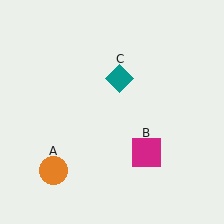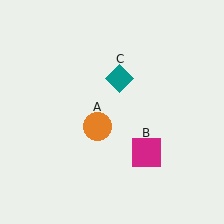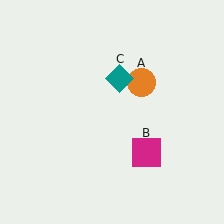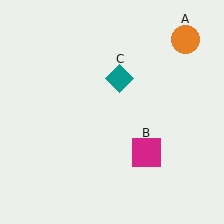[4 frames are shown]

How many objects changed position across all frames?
1 object changed position: orange circle (object A).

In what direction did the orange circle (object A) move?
The orange circle (object A) moved up and to the right.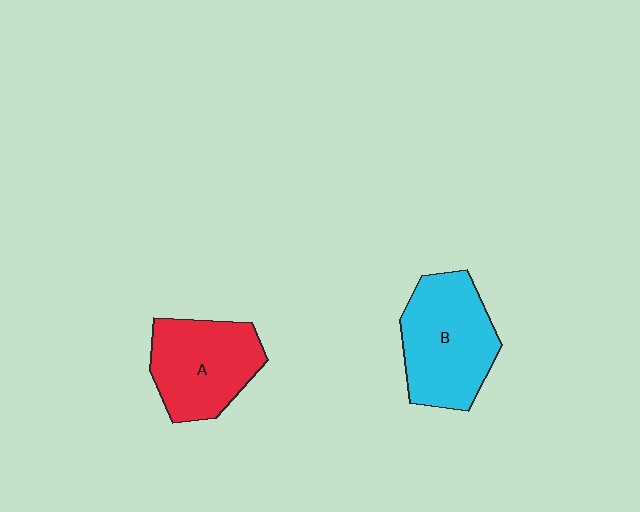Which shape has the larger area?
Shape B (cyan).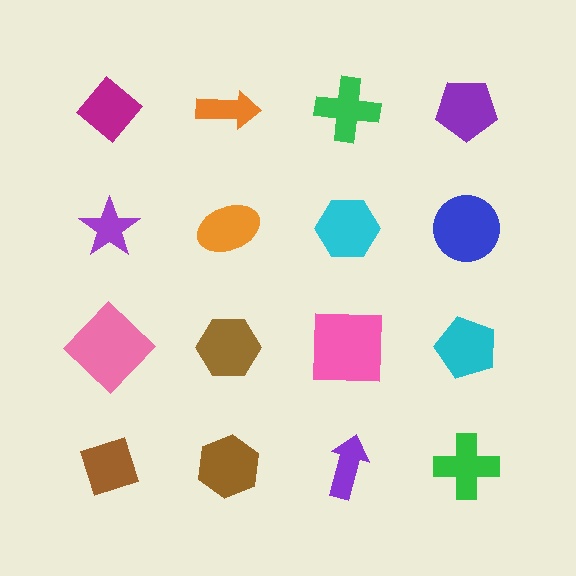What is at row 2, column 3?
A cyan hexagon.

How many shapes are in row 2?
4 shapes.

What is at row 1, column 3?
A green cross.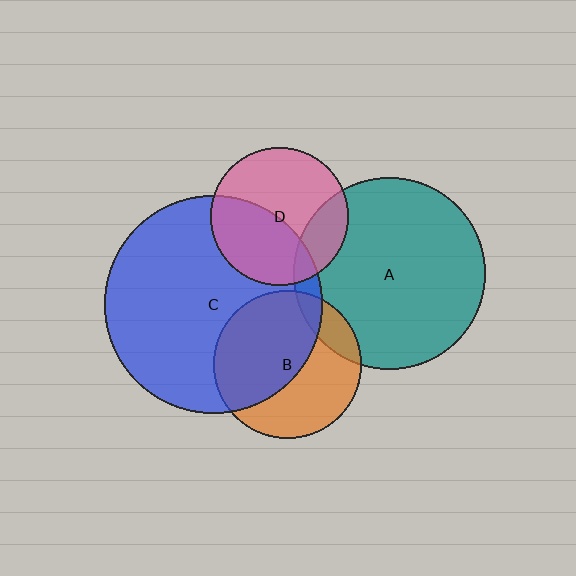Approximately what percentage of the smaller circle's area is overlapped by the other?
Approximately 5%.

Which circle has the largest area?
Circle C (blue).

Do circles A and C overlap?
Yes.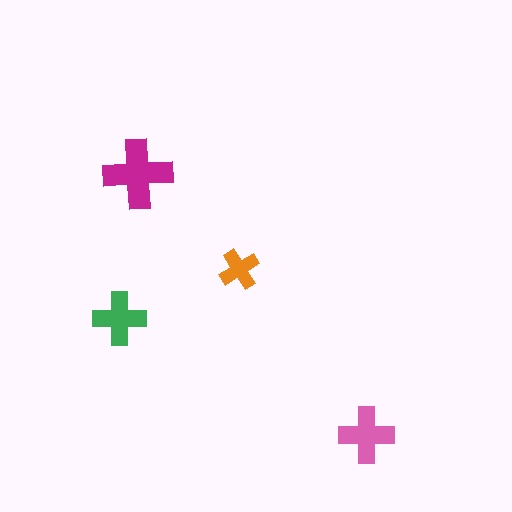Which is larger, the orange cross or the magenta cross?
The magenta one.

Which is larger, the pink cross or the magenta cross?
The magenta one.